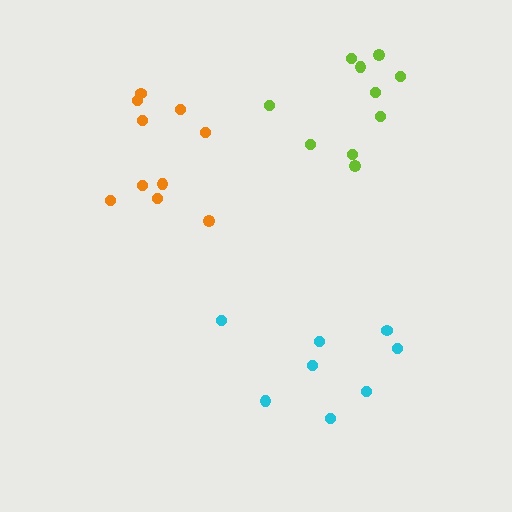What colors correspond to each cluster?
The clusters are colored: cyan, lime, orange.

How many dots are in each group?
Group 1: 8 dots, Group 2: 10 dots, Group 3: 10 dots (28 total).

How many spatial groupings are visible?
There are 3 spatial groupings.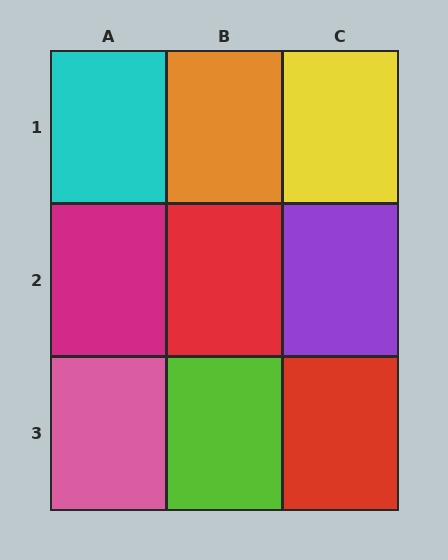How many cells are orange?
1 cell is orange.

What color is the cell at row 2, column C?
Purple.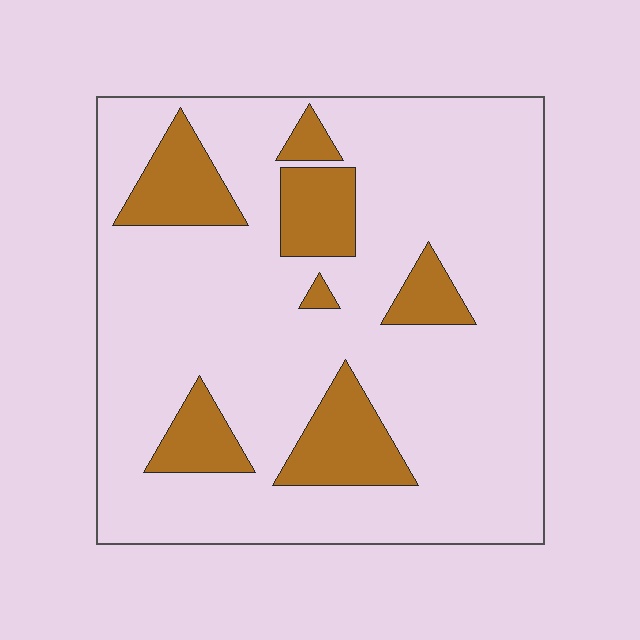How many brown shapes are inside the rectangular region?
7.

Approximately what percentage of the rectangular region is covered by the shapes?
Approximately 20%.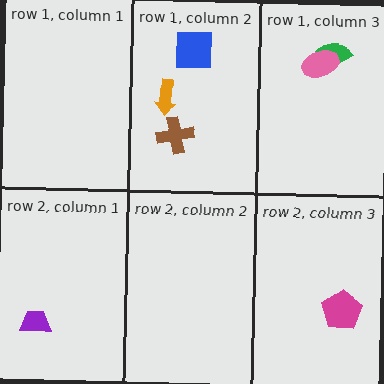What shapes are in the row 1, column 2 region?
The blue square, the brown cross, the orange arrow.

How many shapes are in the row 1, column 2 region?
3.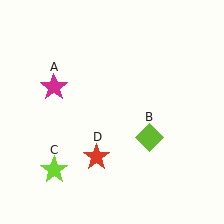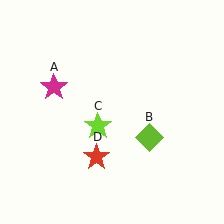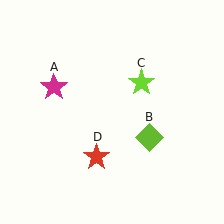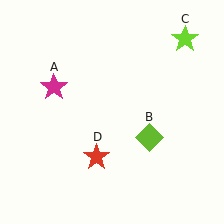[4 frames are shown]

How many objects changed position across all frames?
1 object changed position: lime star (object C).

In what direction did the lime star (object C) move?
The lime star (object C) moved up and to the right.